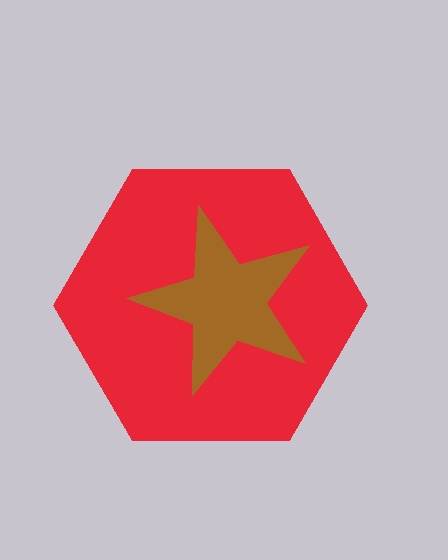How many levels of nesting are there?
2.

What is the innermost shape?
The brown star.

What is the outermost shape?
The red hexagon.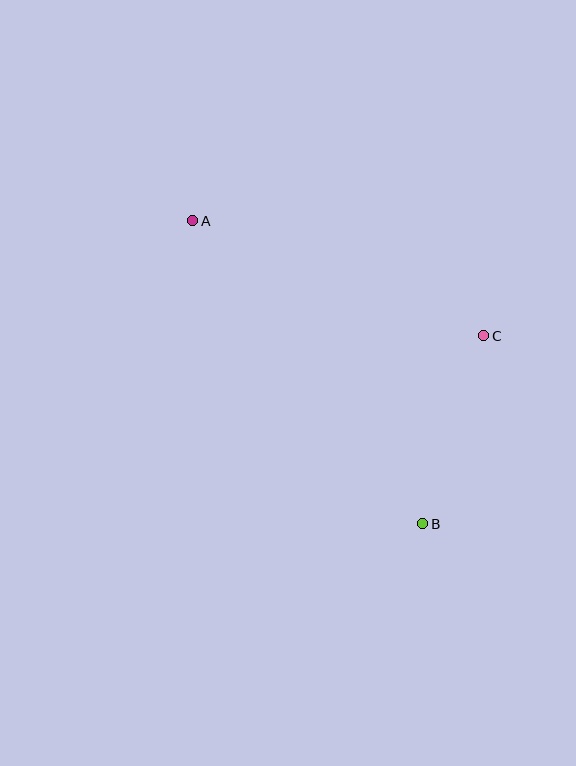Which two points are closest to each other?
Points B and C are closest to each other.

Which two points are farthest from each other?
Points A and B are farthest from each other.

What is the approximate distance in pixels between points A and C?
The distance between A and C is approximately 313 pixels.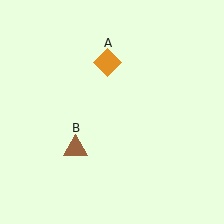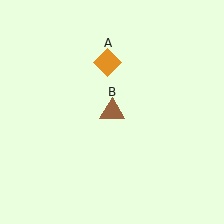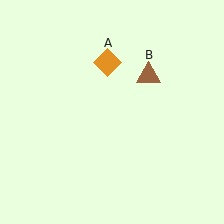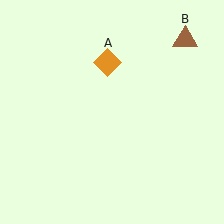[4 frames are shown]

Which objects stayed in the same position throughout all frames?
Orange diamond (object A) remained stationary.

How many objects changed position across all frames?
1 object changed position: brown triangle (object B).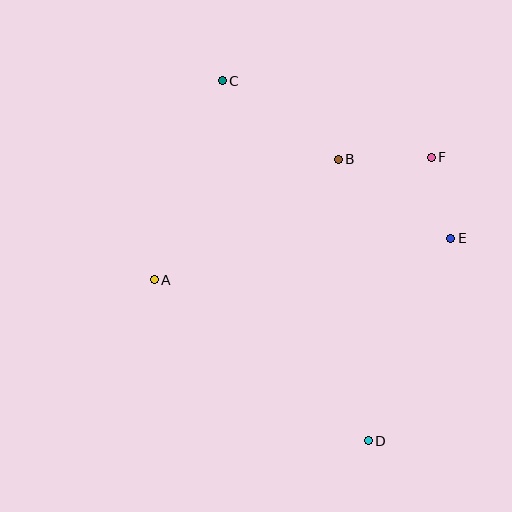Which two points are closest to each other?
Points E and F are closest to each other.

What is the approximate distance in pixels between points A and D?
The distance between A and D is approximately 268 pixels.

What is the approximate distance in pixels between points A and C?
The distance between A and C is approximately 211 pixels.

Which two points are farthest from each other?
Points C and D are farthest from each other.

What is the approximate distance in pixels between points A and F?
The distance between A and F is approximately 302 pixels.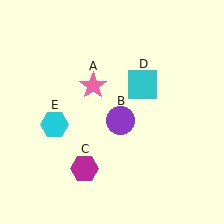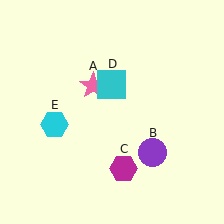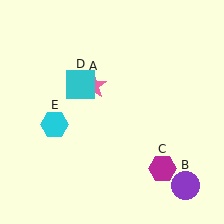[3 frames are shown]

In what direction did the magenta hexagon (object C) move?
The magenta hexagon (object C) moved right.